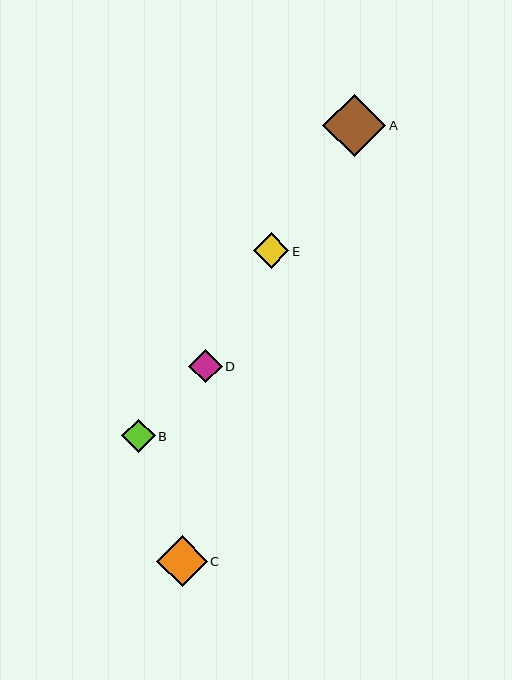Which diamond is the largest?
Diamond A is the largest with a size of approximately 63 pixels.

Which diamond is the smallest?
Diamond D is the smallest with a size of approximately 33 pixels.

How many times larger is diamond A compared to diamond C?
Diamond A is approximately 1.2 times the size of diamond C.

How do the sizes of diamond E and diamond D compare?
Diamond E and diamond D are approximately the same size.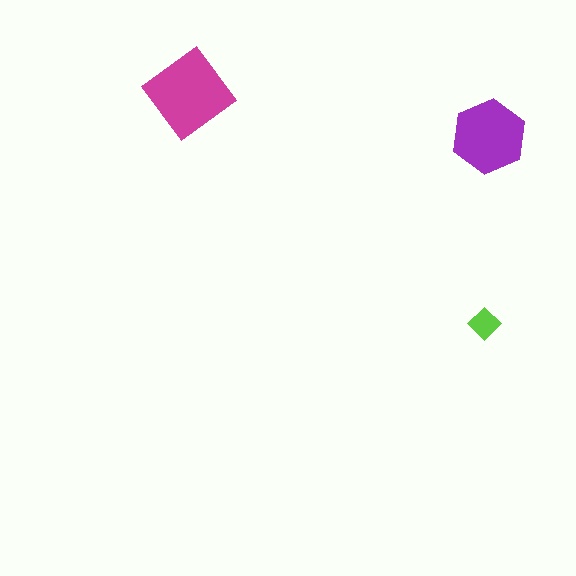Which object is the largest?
The magenta diamond.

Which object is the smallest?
The lime diamond.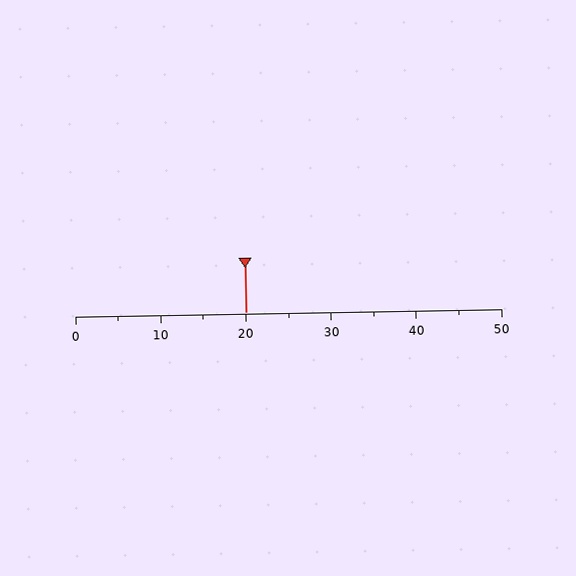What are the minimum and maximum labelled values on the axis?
The axis runs from 0 to 50.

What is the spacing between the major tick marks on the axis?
The major ticks are spaced 10 apart.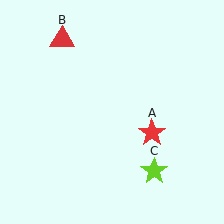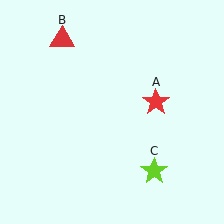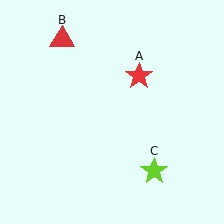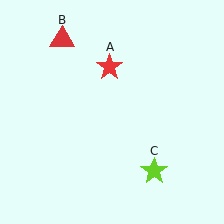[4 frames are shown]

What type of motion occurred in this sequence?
The red star (object A) rotated counterclockwise around the center of the scene.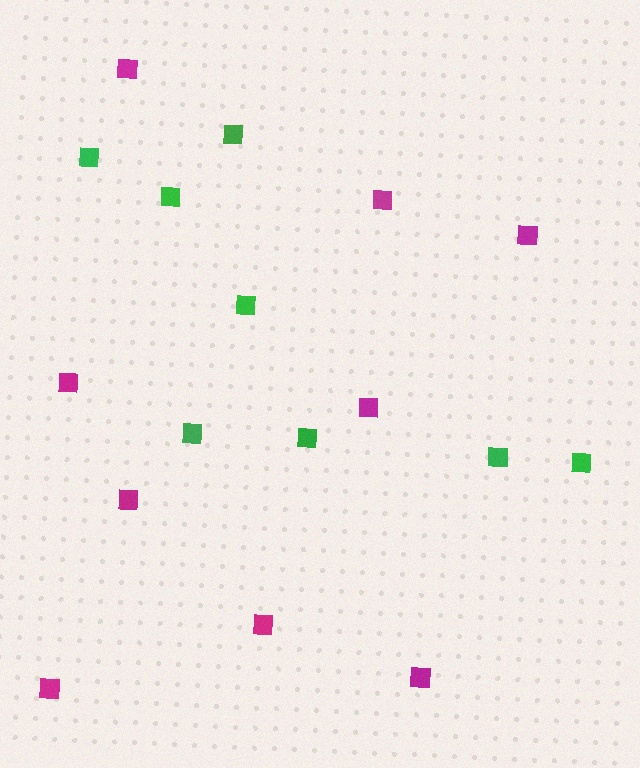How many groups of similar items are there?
There are 2 groups: one group of magenta squares (9) and one group of green squares (8).